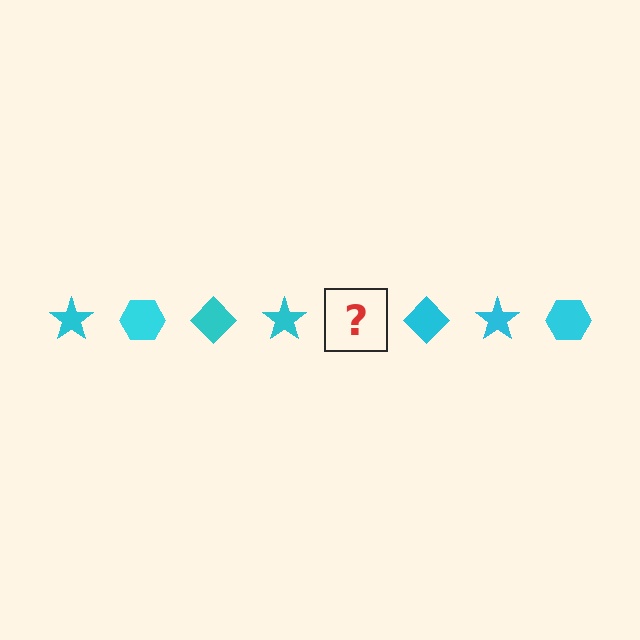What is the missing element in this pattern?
The missing element is a cyan hexagon.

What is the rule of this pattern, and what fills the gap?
The rule is that the pattern cycles through star, hexagon, diamond shapes in cyan. The gap should be filled with a cyan hexagon.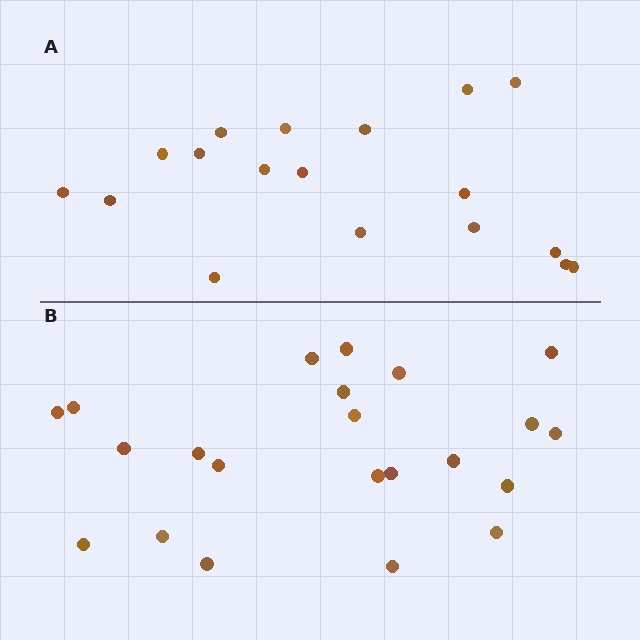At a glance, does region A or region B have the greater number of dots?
Region B (the bottom region) has more dots.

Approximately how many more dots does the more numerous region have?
Region B has about 4 more dots than region A.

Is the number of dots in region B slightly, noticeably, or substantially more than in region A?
Region B has only slightly more — the two regions are fairly close. The ratio is roughly 1.2 to 1.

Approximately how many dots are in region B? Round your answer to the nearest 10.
About 20 dots. (The exact count is 22, which rounds to 20.)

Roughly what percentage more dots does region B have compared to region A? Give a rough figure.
About 20% more.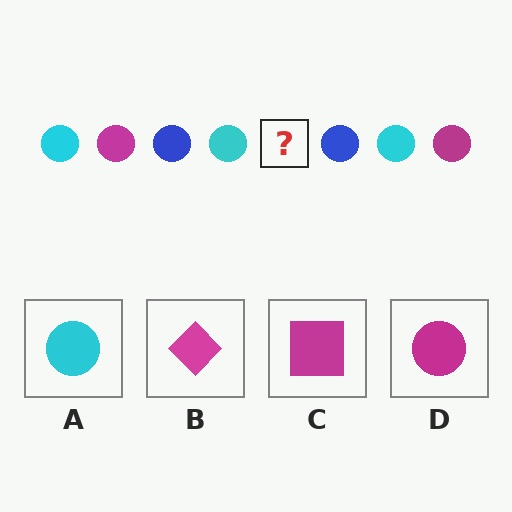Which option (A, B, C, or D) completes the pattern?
D.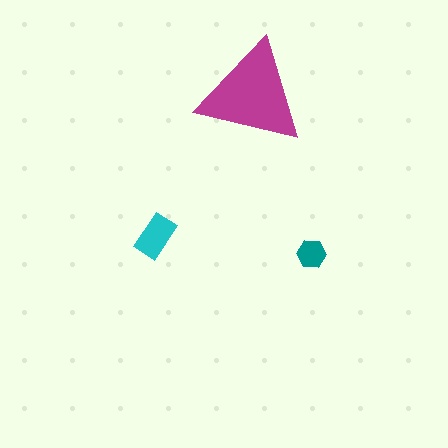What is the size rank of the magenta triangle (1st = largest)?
1st.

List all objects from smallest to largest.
The teal hexagon, the cyan rectangle, the magenta triangle.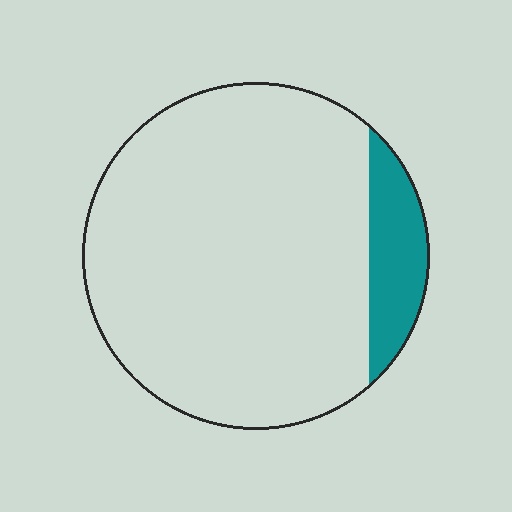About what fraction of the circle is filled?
About one eighth (1/8).